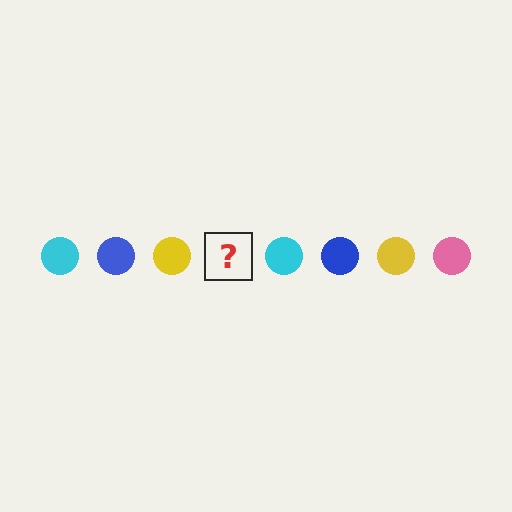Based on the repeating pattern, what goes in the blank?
The blank should be a pink circle.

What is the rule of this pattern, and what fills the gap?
The rule is that the pattern cycles through cyan, blue, yellow, pink circles. The gap should be filled with a pink circle.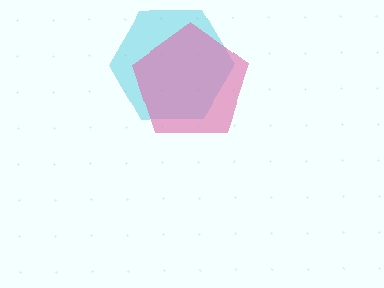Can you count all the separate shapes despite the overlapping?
Yes, there are 2 separate shapes.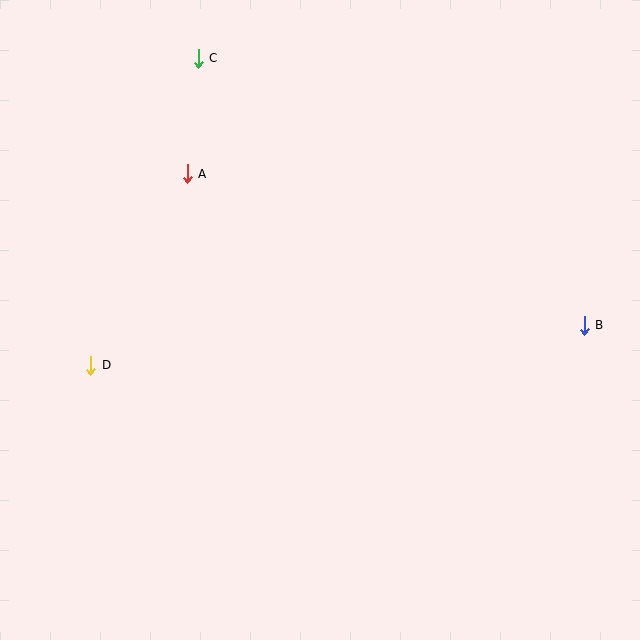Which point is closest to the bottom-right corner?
Point B is closest to the bottom-right corner.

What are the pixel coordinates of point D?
Point D is at (91, 365).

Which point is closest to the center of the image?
Point A at (187, 174) is closest to the center.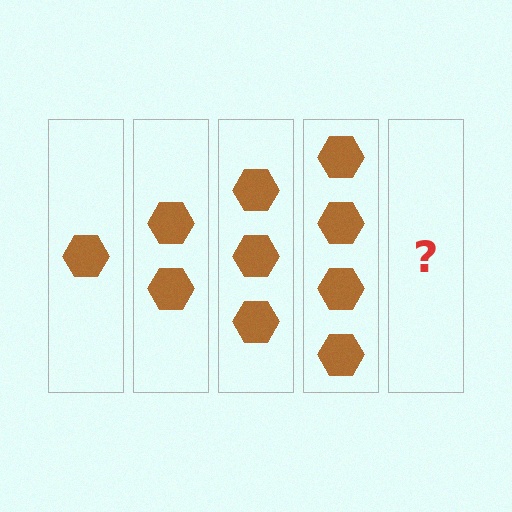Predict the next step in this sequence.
The next step is 5 hexagons.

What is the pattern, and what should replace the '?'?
The pattern is that each step adds one more hexagon. The '?' should be 5 hexagons.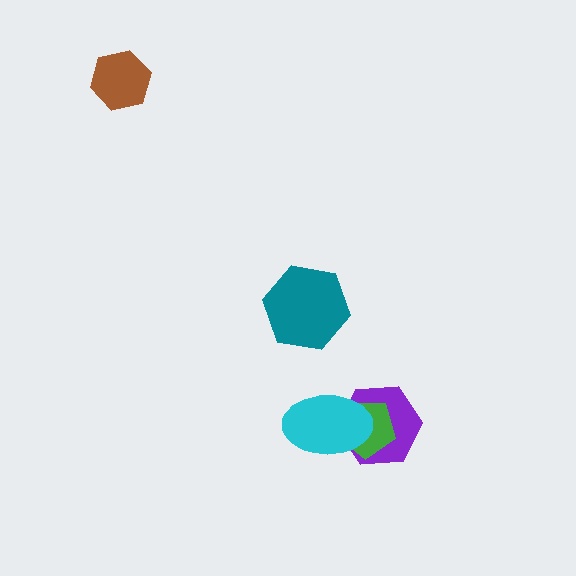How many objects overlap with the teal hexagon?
0 objects overlap with the teal hexagon.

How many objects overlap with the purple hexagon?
2 objects overlap with the purple hexagon.